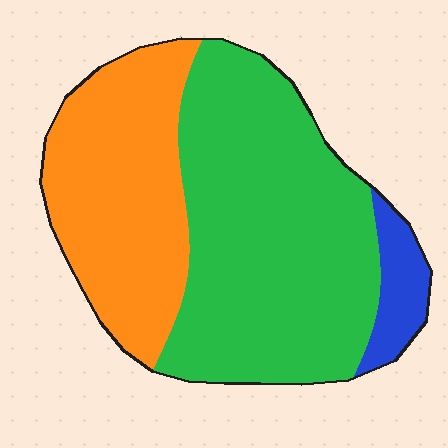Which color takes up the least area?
Blue, at roughly 5%.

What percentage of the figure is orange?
Orange covers roughly 35% of the figure.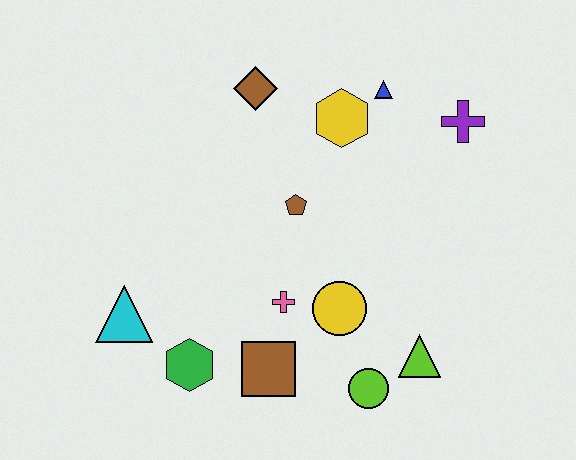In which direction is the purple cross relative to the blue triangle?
The purple cross is to the right of the blue triangle.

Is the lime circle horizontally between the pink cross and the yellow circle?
No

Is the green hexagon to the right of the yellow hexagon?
No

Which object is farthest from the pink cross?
The purple cross is farthest from the pink cross.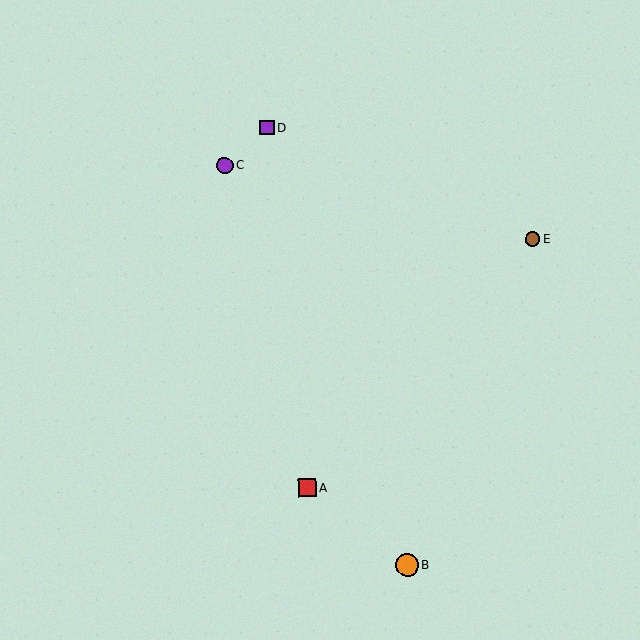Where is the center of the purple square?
The center of the purple square is at (267, 128).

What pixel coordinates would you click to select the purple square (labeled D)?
Click at (267, 128) to select the purple square D.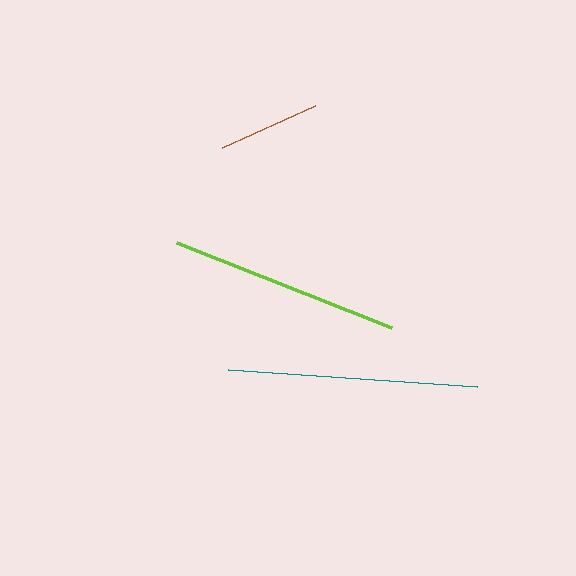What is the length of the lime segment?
The lime segment is approximately 231 pixels long.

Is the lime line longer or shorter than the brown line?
The lime line is longer than the brown line.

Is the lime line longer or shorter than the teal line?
The teal line is longer than the lime line.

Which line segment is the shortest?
The brown line is the shortest at approximately 103 pixels.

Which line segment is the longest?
The teal line is the longest at approximately 250 pixels.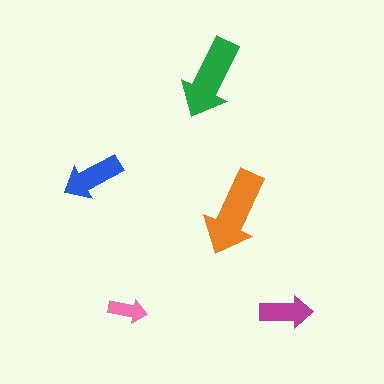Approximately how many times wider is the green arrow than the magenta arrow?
About 1.5 times wider.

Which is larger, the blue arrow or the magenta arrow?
The blue one.